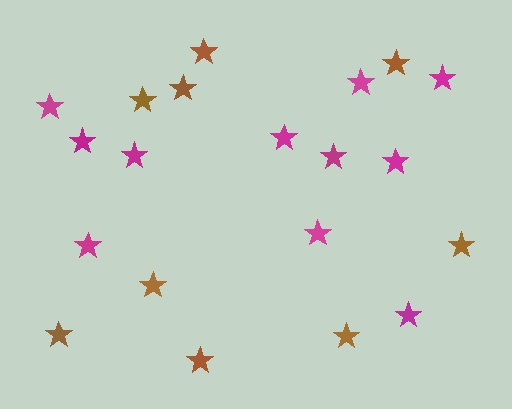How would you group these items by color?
There are 2 groups: one group of magenta stars (11) and one group of brown stars (9).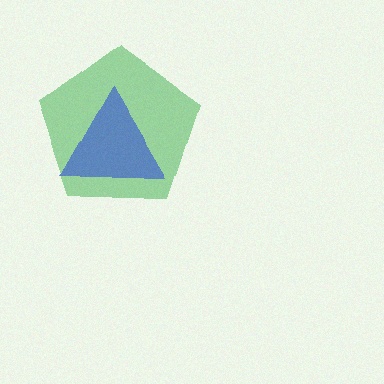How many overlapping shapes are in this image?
There are 2 overlapping shapes in the image.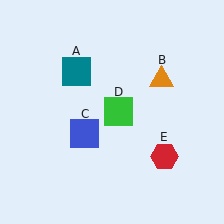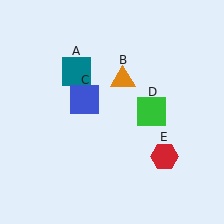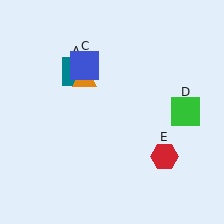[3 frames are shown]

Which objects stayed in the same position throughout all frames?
Teal square (object A) and red hexagon (object E) remained stationary.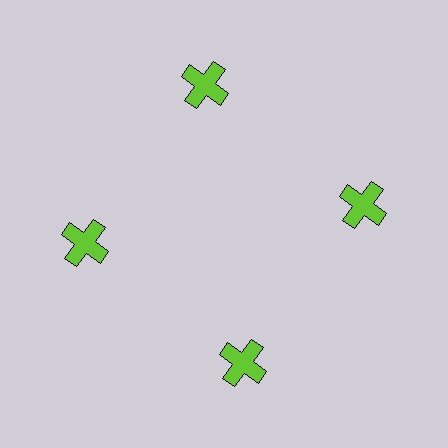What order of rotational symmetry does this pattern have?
This pattern has 4-fold rotational symmetry.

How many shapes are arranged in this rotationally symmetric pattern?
There are 4 shapes, arranged in 4 groups of 1.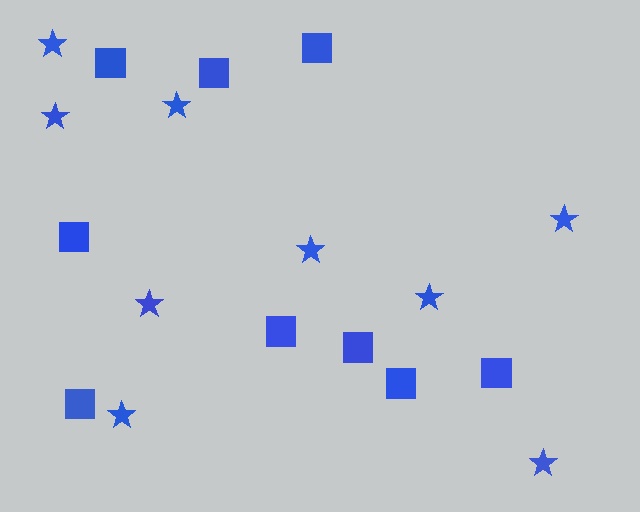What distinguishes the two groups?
There are 2 groups: one group of squares (9) and one group of stars (9).